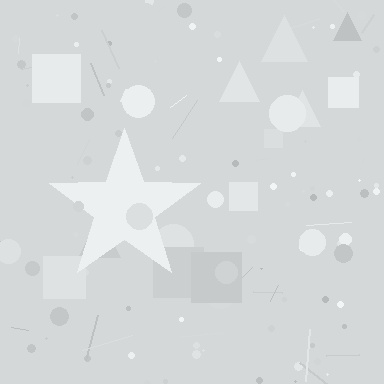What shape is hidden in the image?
A star is hidden in the image.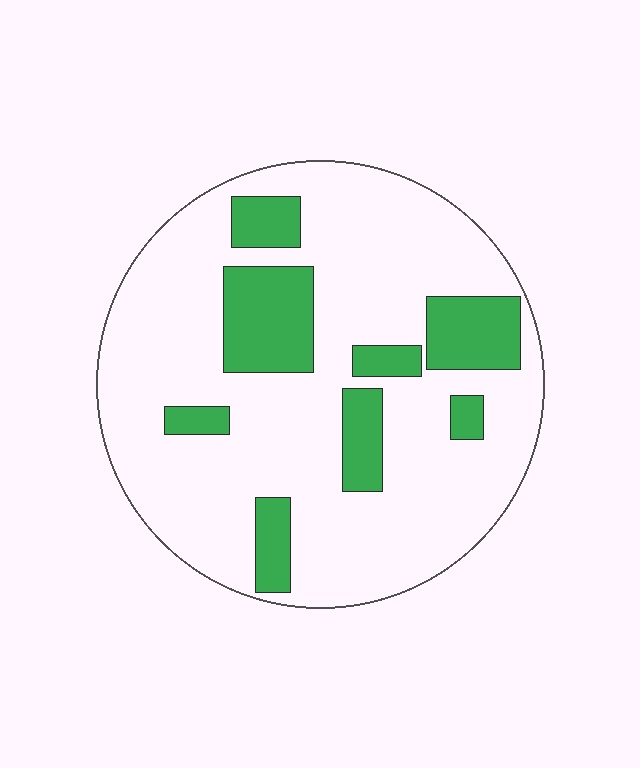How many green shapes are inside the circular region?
8.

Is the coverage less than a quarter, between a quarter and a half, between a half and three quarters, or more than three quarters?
Less than a quarter.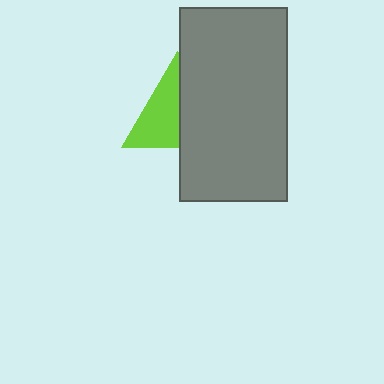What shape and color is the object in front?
The object in front is a gray rectangle.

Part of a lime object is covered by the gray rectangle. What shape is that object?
It is a triangle.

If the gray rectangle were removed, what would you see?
You would see the complete lime triangle.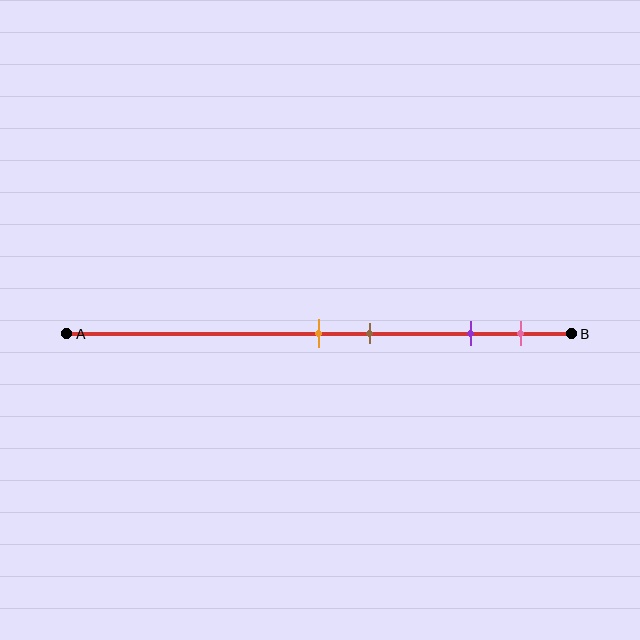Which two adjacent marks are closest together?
The orange and brown marks are the closest adjacent pair.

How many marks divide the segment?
There are 4 marks dividing the segment.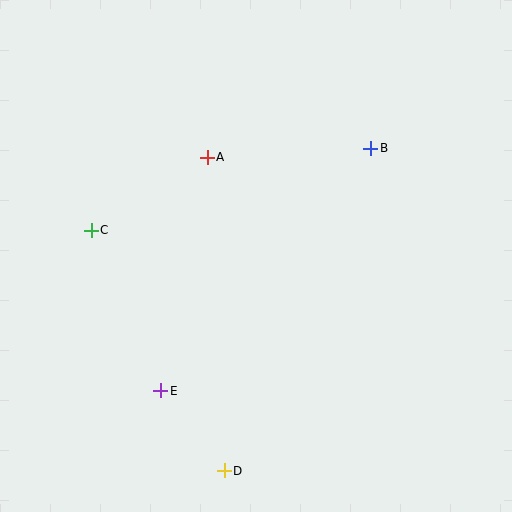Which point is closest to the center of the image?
Point A at (207, 157) is closest to the center.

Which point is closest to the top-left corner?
Point C is closest to the top-left corner.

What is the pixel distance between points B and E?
The distance between B and E is 321 pixels.